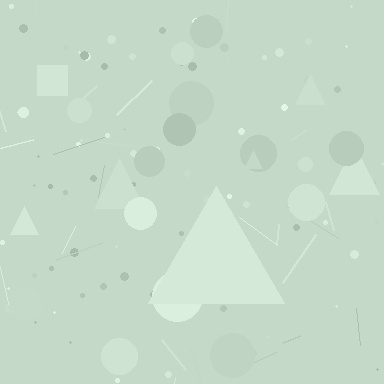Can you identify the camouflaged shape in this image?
The camouflaged shape is a triangle.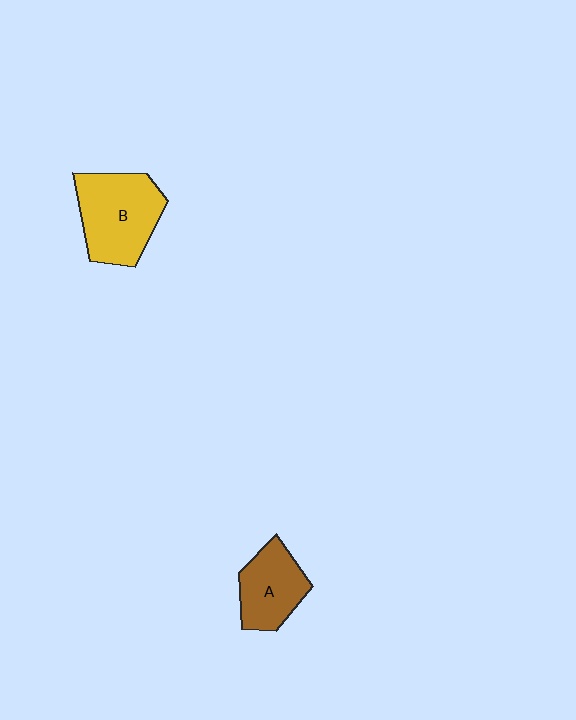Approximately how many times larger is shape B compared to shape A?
Approximately 1.4 times.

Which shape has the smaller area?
Shape A (brown).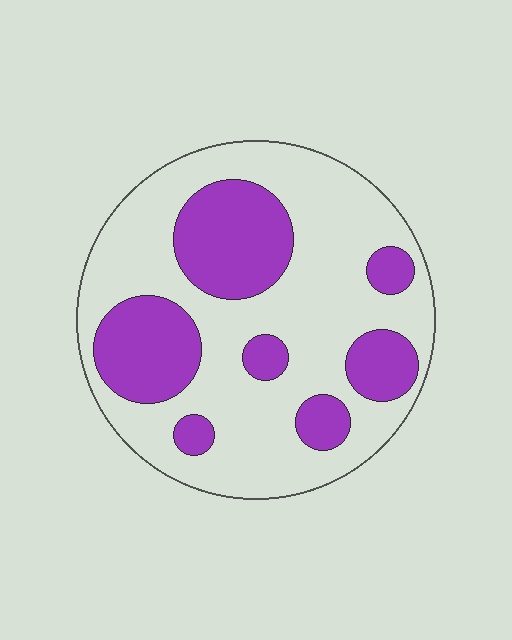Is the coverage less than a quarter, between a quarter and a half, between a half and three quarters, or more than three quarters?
Between a quarter and a half.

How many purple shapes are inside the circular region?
7.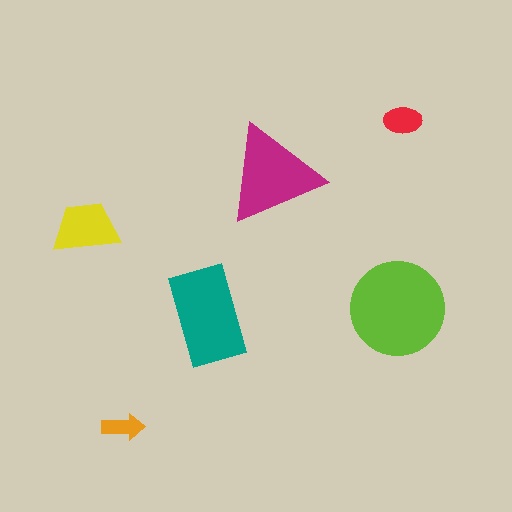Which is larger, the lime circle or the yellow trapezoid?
The lime circle.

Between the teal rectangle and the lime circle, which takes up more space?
The lime circle.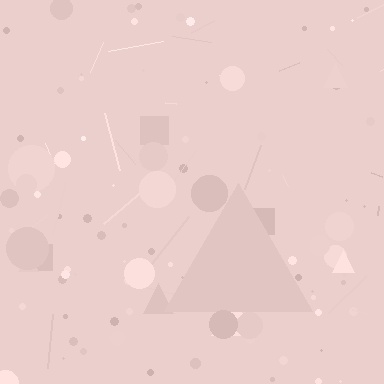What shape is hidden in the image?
A triangle is hidden in the image.